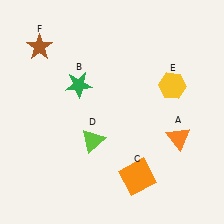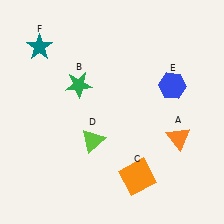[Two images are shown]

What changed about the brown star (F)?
In Image 1, F is brown. In Image 2, it changed to teal.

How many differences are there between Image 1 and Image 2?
There are 2 differences between the two images.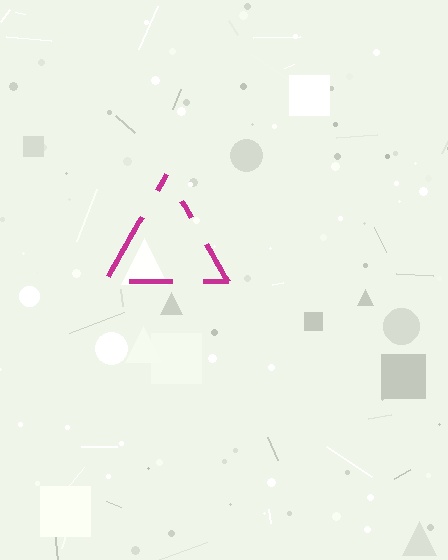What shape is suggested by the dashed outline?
The dashed outline suggests a triangle.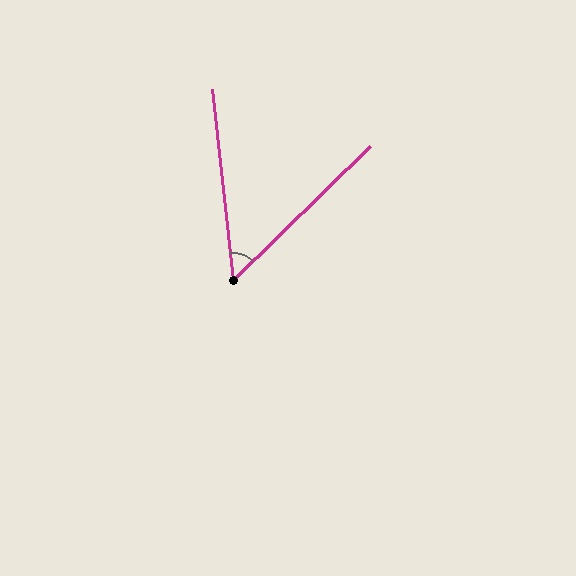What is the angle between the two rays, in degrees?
Approximately 52 degrees.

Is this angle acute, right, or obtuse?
It is acute.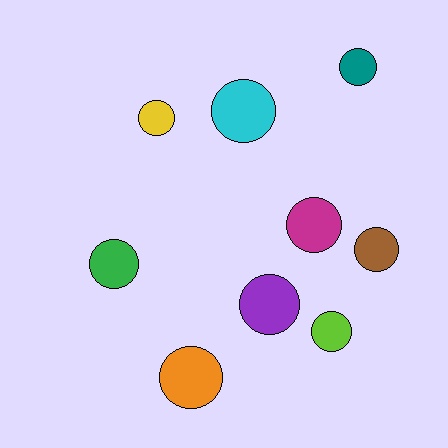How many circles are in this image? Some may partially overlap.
There are 9 circles.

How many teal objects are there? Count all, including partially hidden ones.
There is 1 teal object.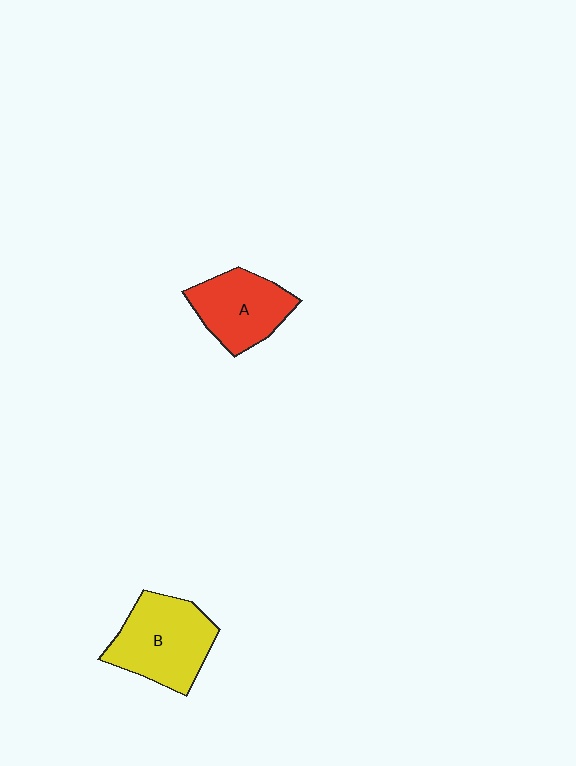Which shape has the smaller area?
Shape A (red).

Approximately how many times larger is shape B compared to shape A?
Approximately 1.2 times.